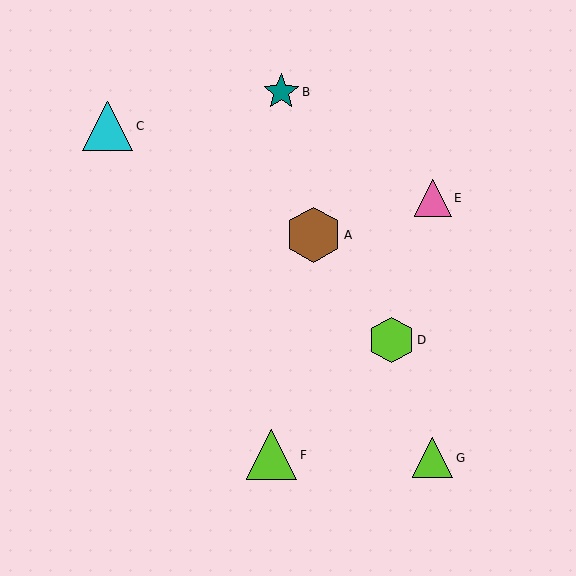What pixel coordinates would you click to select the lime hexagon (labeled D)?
Click at (392, 340) to select the lime hexagon D.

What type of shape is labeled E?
Shape E is a pink triangle.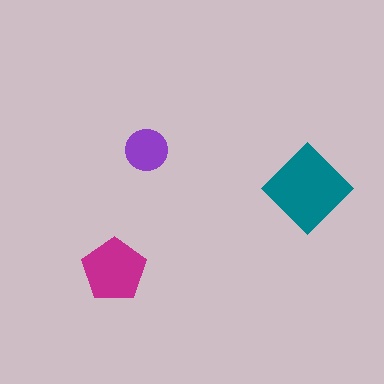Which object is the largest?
The teal diamond.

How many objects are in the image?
There are 3 objects in the image.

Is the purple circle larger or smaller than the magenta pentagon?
Smaller.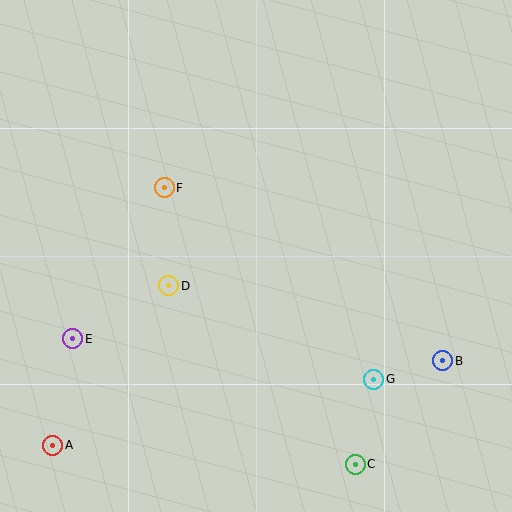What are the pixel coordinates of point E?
Point E is at (73, 339).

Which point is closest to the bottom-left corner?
Point A is closest to the bottom-left corner.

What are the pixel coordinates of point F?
Point F is at (164, 188).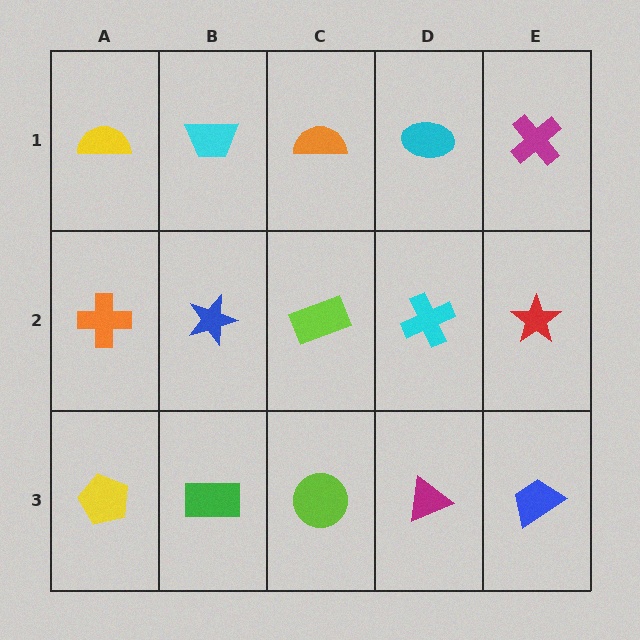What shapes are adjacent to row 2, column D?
A cyan ellipse (row 1, column D), a magenta triangle (row 3, column D), a lime rectangle (row 2, column C), a red star (row 2, column E).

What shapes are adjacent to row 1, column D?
A cyan cross (row 2, column D), an orange semicircle (row 1, column C), a magenta cross (row 1, column E).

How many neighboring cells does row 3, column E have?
2.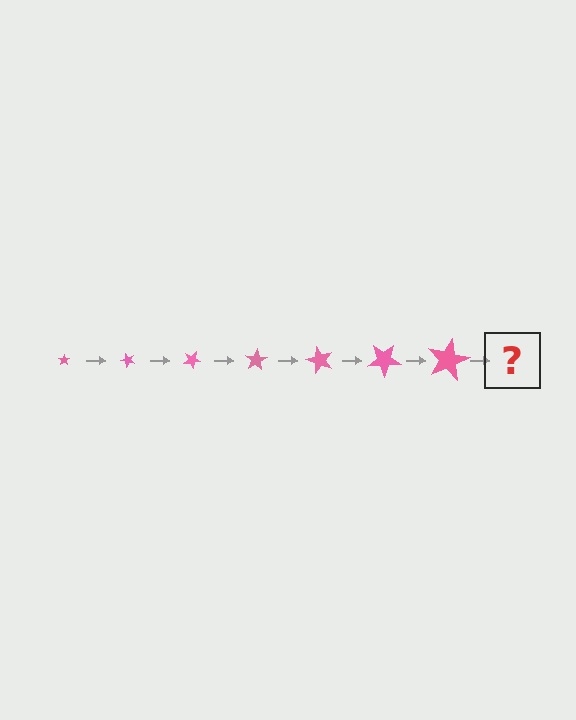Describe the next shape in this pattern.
It should be a star, larger than the previous one and rotated 350 degrees from the start.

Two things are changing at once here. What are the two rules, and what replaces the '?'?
The two rules are that the star grows larger each step and it rotates 50 degrees each step. The '?' should be a star, larger than the previous one and rotated 350 degrees from the start.